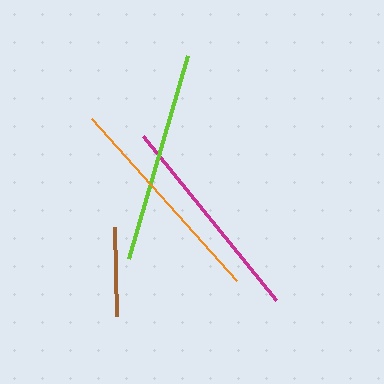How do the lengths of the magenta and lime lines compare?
The magenta and lime lines are approximately the same length.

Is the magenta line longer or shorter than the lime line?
The magenta line is longer than the lime line.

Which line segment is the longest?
The orange line is the longest at approximately 217 pixels.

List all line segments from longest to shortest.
From longest to shortest: orange, magenta, lime, brown.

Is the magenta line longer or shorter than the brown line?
The magenta line is longer than the brown line.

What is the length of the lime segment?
The lime segment is approximately 210 pixels long.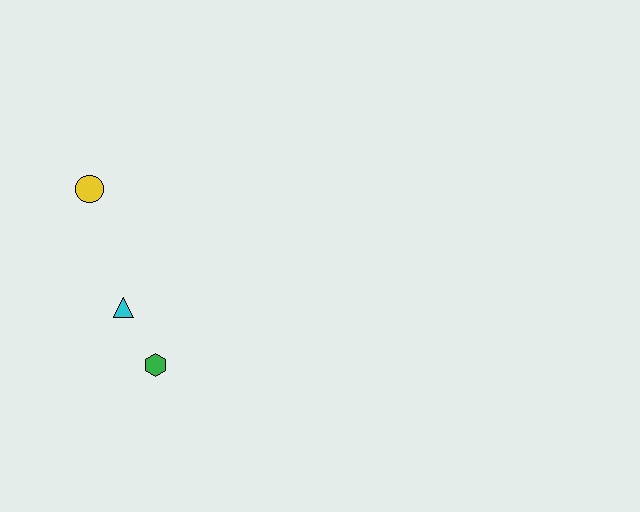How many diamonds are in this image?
There are no diamonds.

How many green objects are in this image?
There is 1 green object.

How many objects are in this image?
There are 3 objects.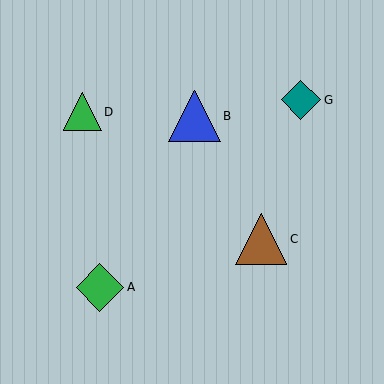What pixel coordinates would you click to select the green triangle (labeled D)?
Click at (82, 112) to select the green triangle D.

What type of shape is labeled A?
Shape A is a green diamond.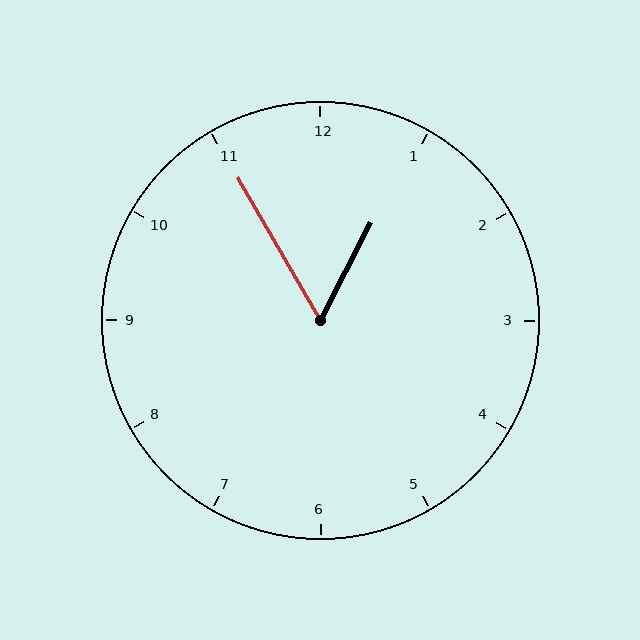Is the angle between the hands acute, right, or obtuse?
It is acute.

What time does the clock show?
12:55.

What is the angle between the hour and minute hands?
Approximately 58 degrees.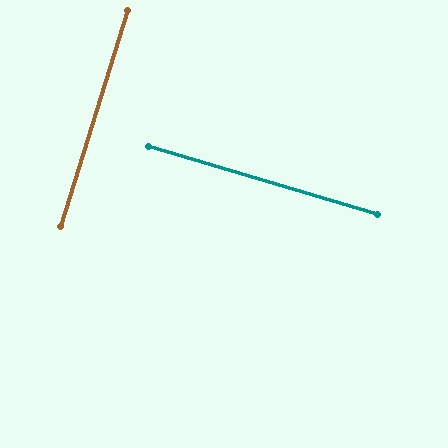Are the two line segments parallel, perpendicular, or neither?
Perpendicular — they meet at approximately 89°.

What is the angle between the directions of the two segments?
Approximately 89 degrees.